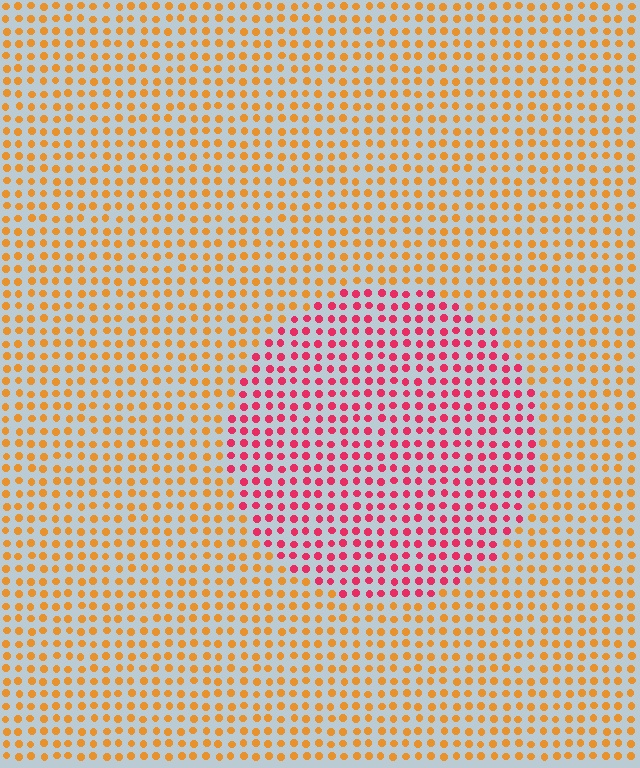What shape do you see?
I see a circle.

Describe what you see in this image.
The image is filled with small orange elements in a uniform arrangement. A circle-shaped region is visible where the elements are tinted to a slightly different hue, forming a subtle color boundary.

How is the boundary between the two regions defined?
The boundary is defined purely by a slight shift in hue (about 50 degrees). Spacing, size, and orientation are identical on both sides.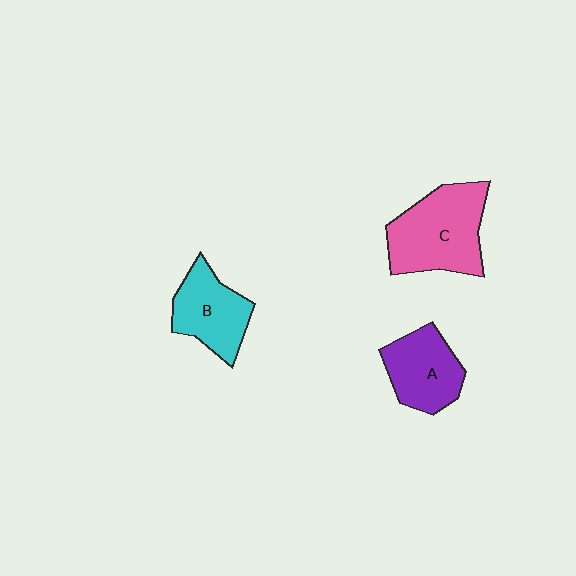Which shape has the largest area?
Shape C (pink).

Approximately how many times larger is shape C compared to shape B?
Approximately 1.4 times.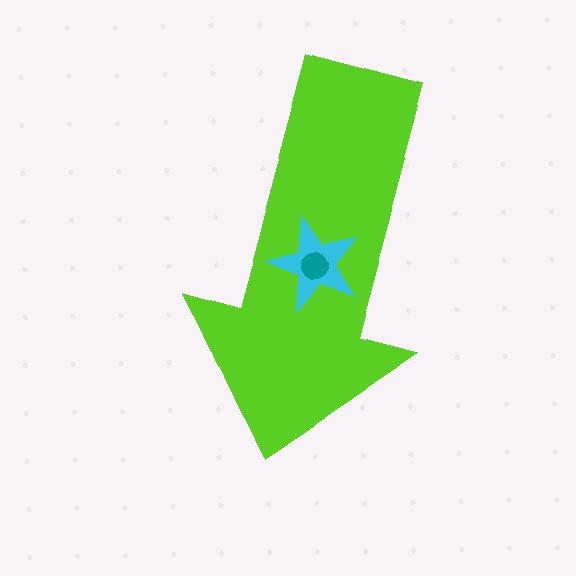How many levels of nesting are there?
3.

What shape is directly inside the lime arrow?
The cyan star.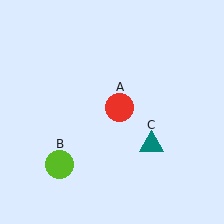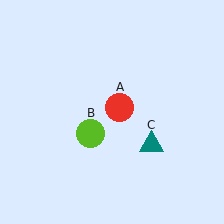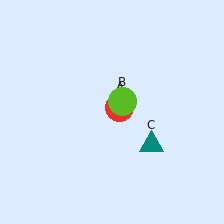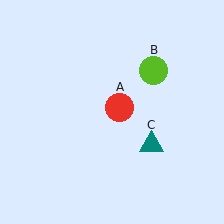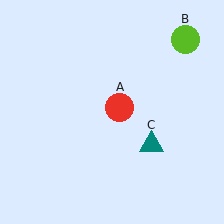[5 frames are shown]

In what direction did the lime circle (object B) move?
The lime circle (object B) moved up and to the right.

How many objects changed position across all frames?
1 object changed position: lime circle (object B).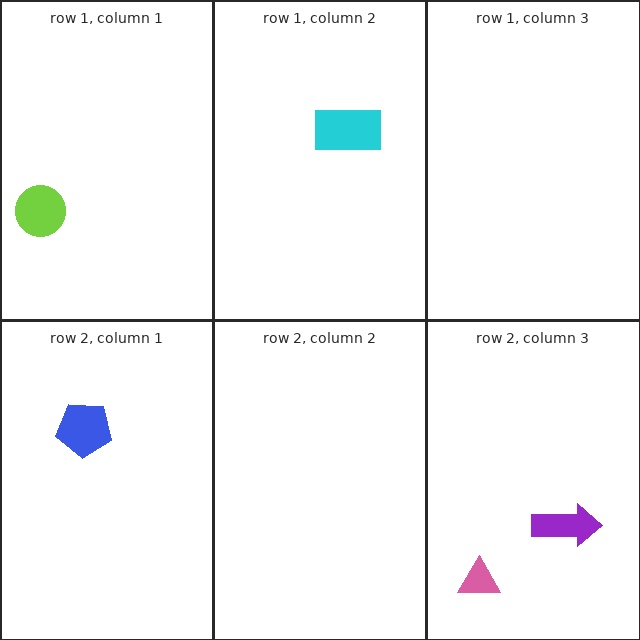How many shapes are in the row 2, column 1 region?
1.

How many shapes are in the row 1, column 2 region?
1.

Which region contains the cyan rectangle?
The row 1, column 2 region.